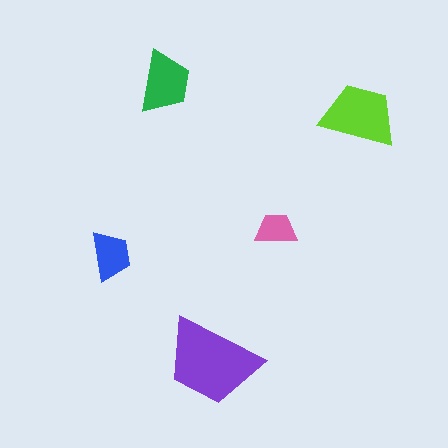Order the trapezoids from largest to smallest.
the purple one, the lime one, the green one, the blue one, the pink one.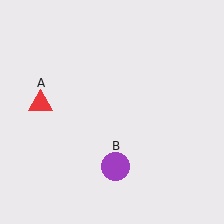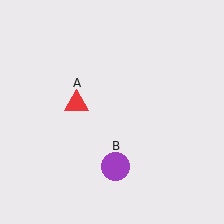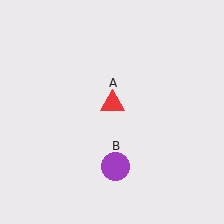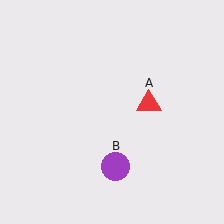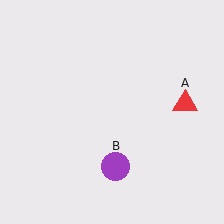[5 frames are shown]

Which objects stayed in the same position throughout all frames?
Purple circle (object B) remained stationary.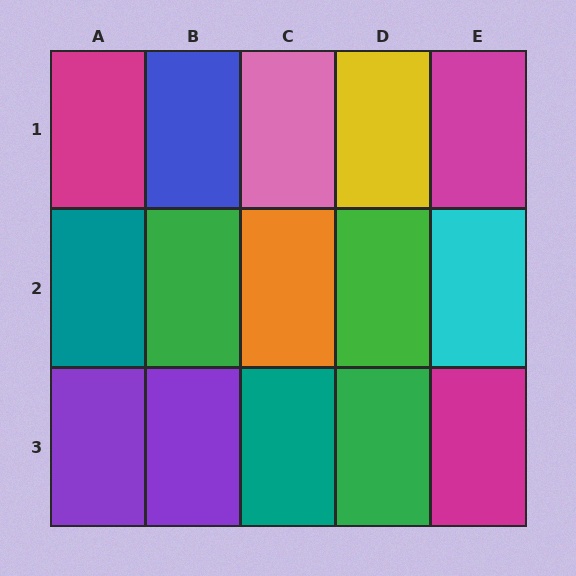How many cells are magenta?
3 cells are magenta.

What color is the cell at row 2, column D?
Green.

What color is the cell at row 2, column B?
Green.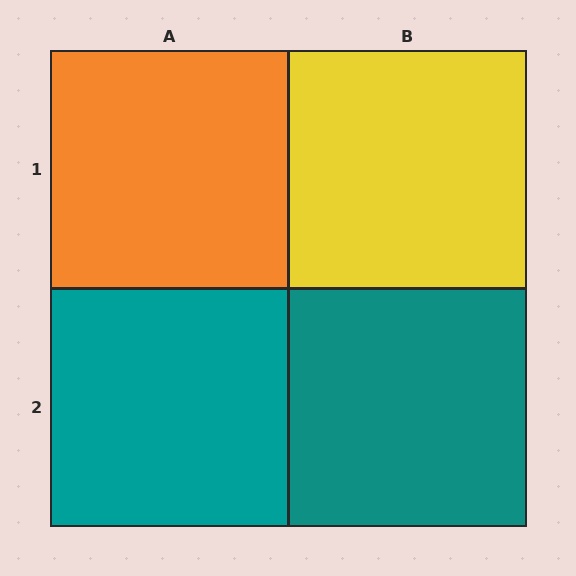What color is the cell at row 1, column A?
Orange.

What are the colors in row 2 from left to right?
Teal, teal.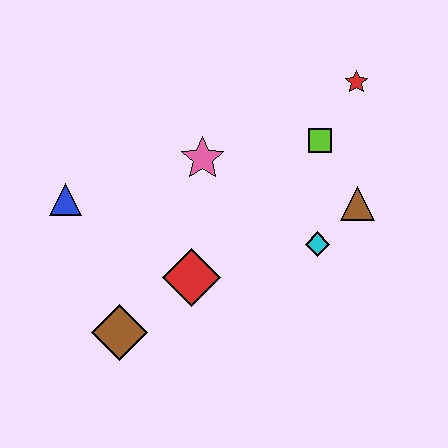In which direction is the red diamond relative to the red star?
The red diamond is below the red star.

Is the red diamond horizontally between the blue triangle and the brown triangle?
Yes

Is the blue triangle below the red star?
Yes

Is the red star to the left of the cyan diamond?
No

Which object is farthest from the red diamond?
The red star is farthest from the red diamond.